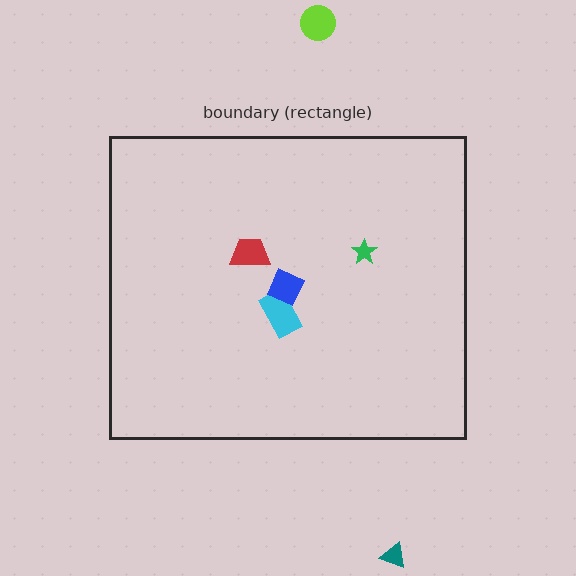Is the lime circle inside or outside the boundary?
Outside.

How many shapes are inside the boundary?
4 inside, 2 outside.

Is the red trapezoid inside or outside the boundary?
Inside.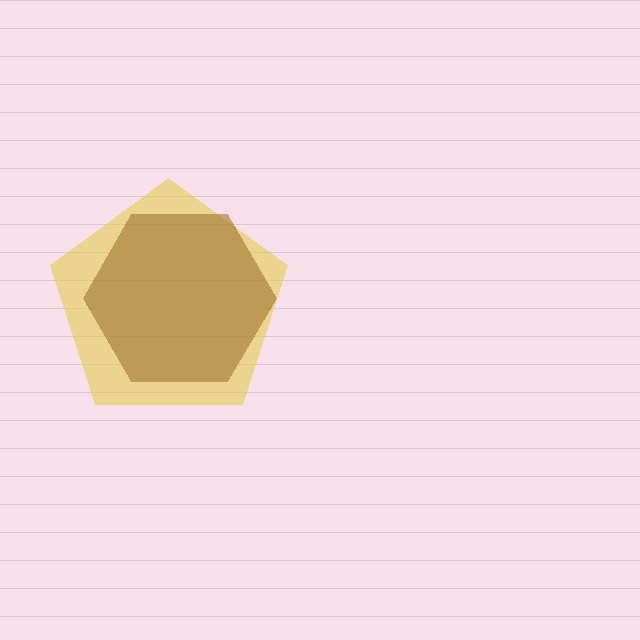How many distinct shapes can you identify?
There are 2 distinct shapes: a yellow pentagon, a brown hexagon.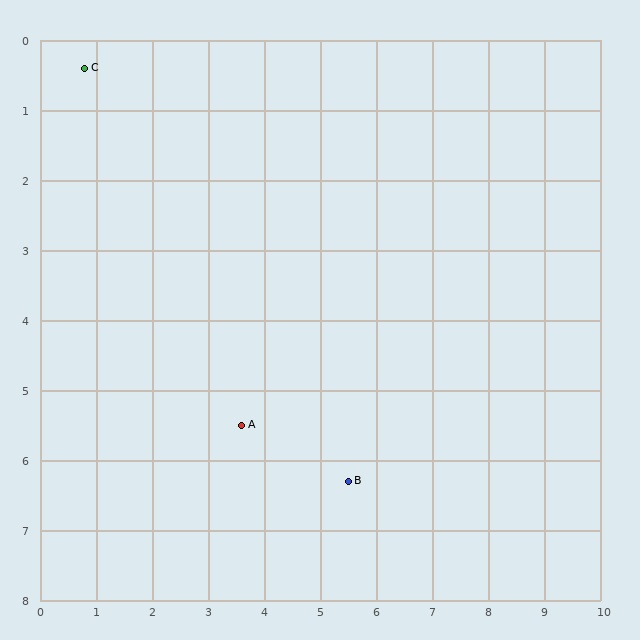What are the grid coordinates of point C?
Point C is at approximately (0.8, 0.4).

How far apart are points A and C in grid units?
Points A and C are about 5.8 grid units apart.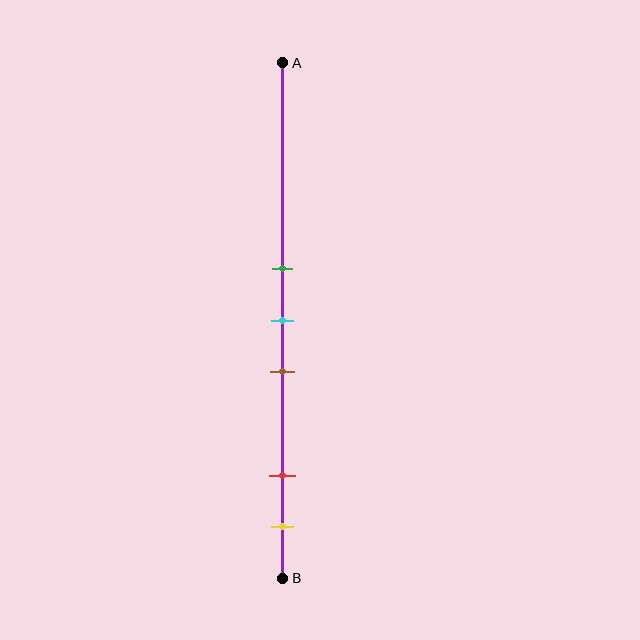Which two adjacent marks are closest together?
The green and cyan marks are the closest adjacent pair.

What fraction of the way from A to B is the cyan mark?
The cyan mark is approximately 50% (0.5) of the way from A to B.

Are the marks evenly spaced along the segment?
No, the marks are not evenly spaced.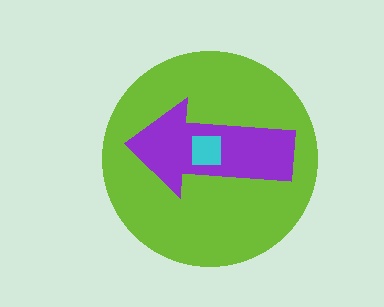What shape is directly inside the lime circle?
The purple arrow.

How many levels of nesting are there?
3.